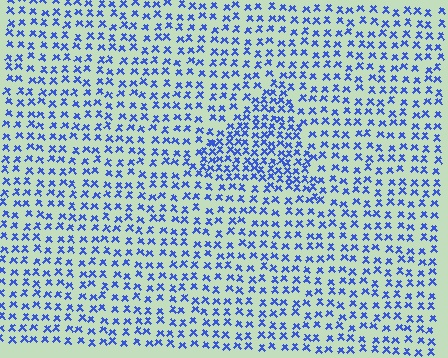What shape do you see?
I see a triangle.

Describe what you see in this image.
The image contains small blue elements arranged at two different densities. A triangle-shaped region is visible where the elements are more densely packed than the surrounding area.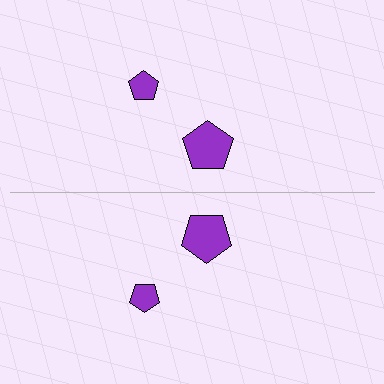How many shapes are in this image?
There are 4 shapes in this image.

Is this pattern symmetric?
Yes, this pattern has bilateral (reflection) symmetry.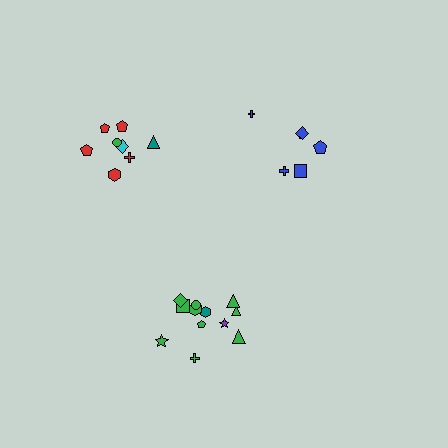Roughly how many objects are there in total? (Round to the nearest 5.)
Roughly 25 objects in total.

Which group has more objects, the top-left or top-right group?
The top-left group.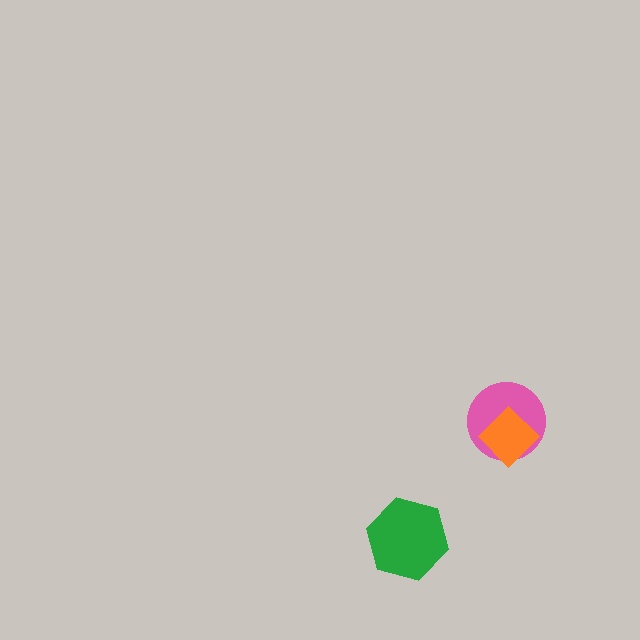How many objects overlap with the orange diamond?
1 object overlaps with the orange diamond.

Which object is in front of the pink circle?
The orange diamond is in front of the pink circle.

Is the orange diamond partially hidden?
No, no other shape covers it.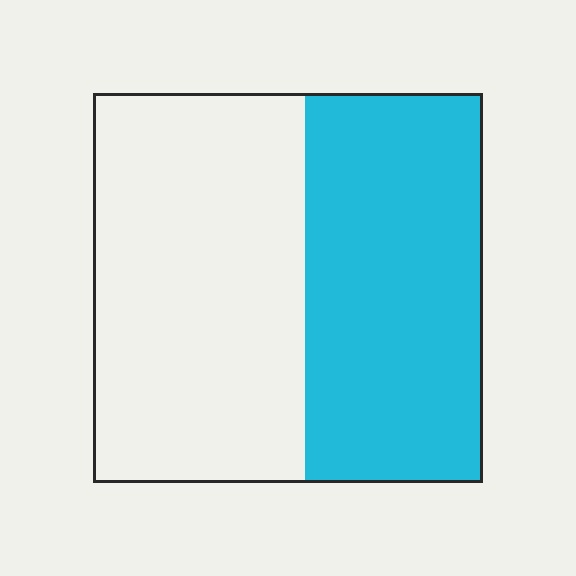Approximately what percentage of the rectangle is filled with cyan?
Approximately 45%.